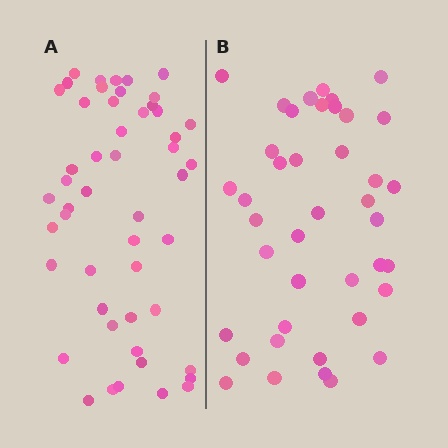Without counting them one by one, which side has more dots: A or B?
Region A (the left region) has more dots.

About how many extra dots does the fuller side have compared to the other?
Region A has roughly 8 or so more dots than region B.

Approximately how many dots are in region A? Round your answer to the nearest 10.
About 50 dots.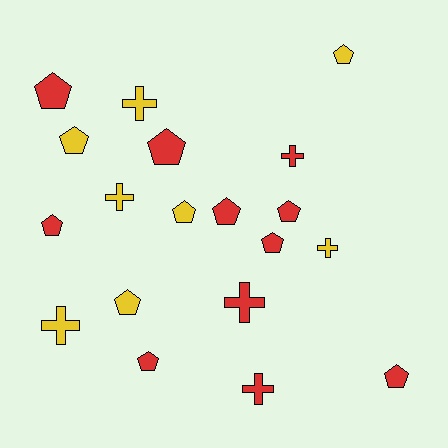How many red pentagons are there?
There are 8 red pentagons.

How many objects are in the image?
There are 19 objects.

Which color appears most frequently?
Red, with 11 objects.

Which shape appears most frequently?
Pentagon, with 12 objects.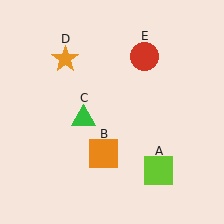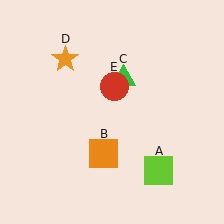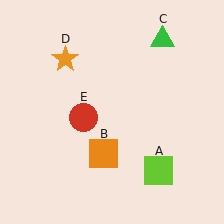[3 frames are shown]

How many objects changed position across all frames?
2 objects changed position: green triangle (object C), red circle (object E).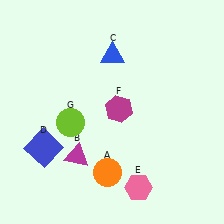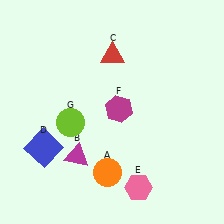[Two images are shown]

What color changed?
The triangle (C) changed from blue in Image 1 to red in Image 2.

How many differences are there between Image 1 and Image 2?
There is 1 difference between the two images.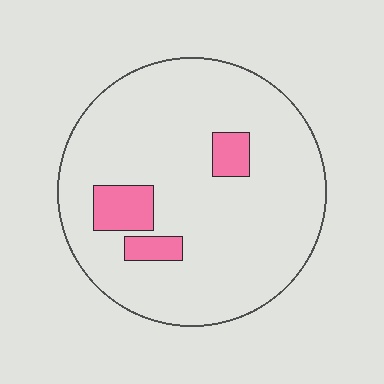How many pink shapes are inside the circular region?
3.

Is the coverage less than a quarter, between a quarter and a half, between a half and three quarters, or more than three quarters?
Less than a quarter.